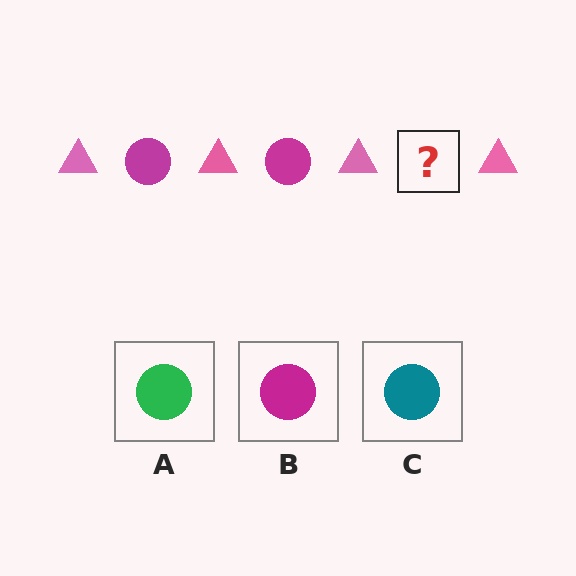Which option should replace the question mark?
Option B.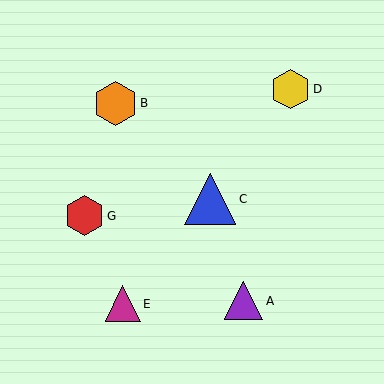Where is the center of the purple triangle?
The center of the purple triangle is at (244, 301).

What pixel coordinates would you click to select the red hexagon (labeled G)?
Click at (84, 216) to select the red hexagon G.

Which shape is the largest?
The blue triangle (labeled C) is the largest.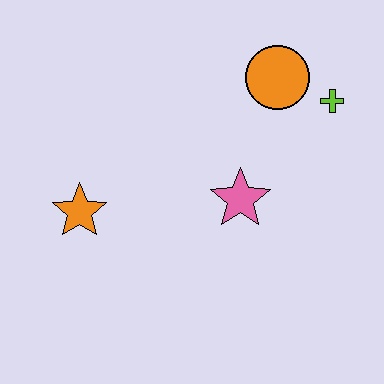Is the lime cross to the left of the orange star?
No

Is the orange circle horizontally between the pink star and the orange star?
No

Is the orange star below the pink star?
Yes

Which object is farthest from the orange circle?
The orange star is farthest from the orange circle.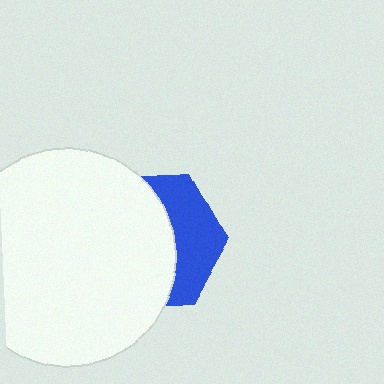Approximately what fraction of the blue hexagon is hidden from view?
Roughly 63% of the blue hexagon is hidden behind the white circle.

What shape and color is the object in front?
The object in front is a white circle.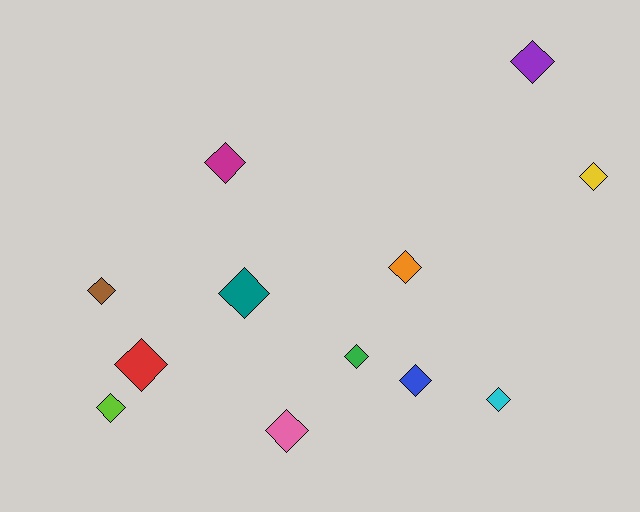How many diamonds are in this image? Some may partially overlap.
There are 12 diamonds.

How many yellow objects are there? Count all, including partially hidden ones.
There is 1 yellow object.